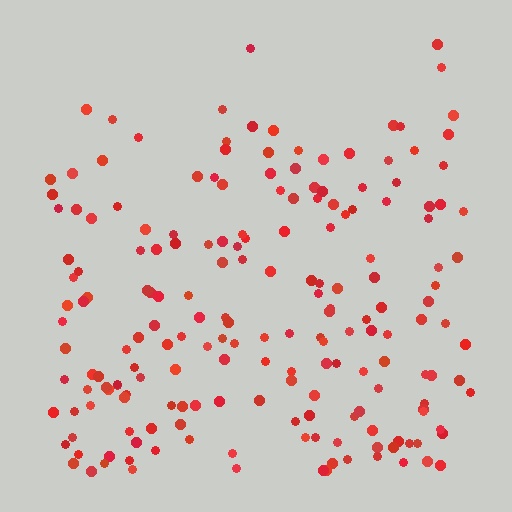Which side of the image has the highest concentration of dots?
The bottom.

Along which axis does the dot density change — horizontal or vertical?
Vertical.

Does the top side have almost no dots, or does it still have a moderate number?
Still a moderate number, just noticeably fewer than the bottom.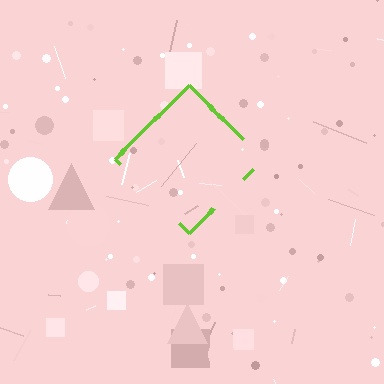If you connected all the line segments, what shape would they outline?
They would outline a diamond.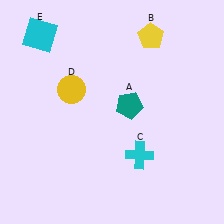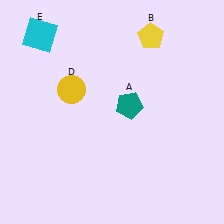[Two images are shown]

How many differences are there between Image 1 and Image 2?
There is 1 difference between the two images.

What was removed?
The cyan cross (C) was removed in Image 2.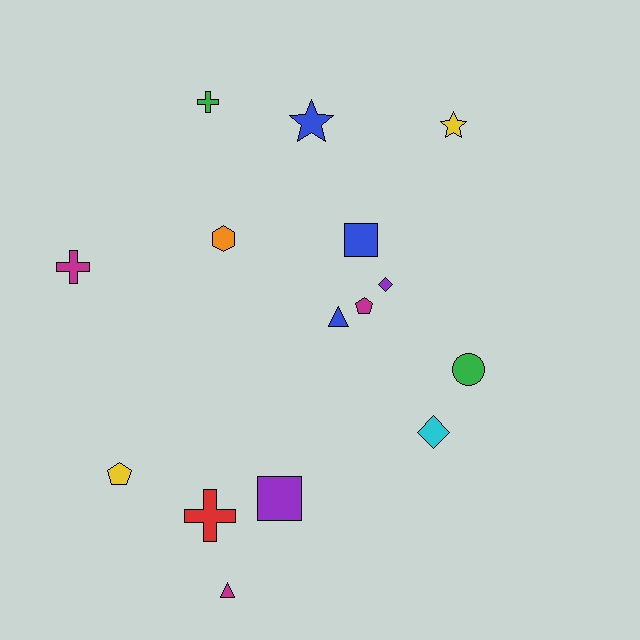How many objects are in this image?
There are 15 objects.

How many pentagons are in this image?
There are 2 pentagons.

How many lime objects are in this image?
There are no lime objects.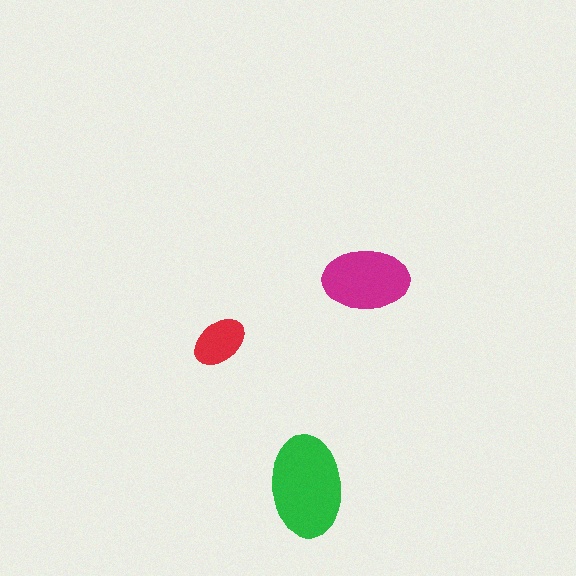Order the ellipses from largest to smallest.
the green one, the magenta one, the red one.